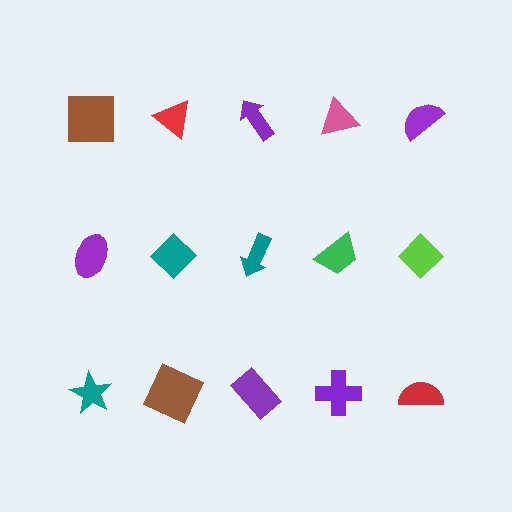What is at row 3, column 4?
A purple cross.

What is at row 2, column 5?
A lime diamond.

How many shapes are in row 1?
5 shapes.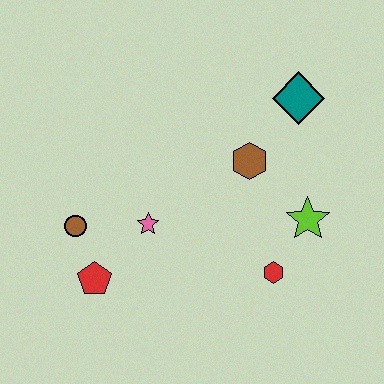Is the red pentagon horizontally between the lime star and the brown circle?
Yes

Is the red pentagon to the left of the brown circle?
No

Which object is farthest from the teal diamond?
The red pentagon is farthest from the teal diamond.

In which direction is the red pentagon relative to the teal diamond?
The red pentagon is to the left of the teal diamond.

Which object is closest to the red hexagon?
The lime star is closest to the red hexagon.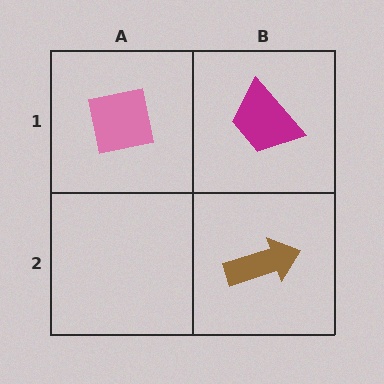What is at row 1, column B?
A magenta trapezoid.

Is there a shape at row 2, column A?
No, that cell is empty.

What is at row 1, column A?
A pink square.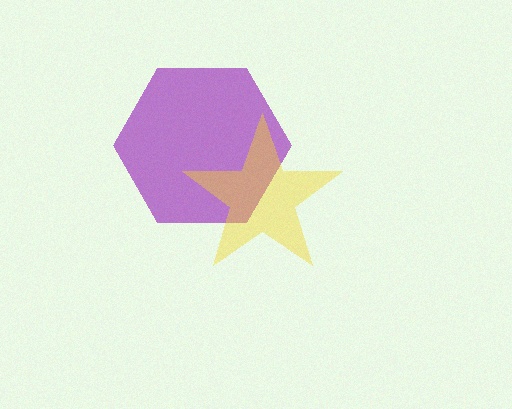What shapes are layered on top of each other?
The layered shapes are: a purple hexagon, a yellow star.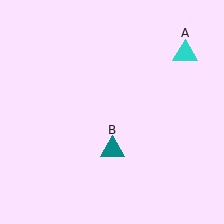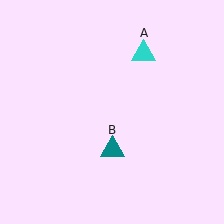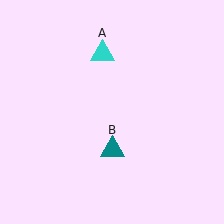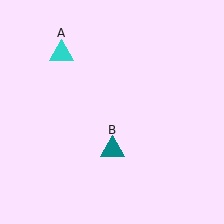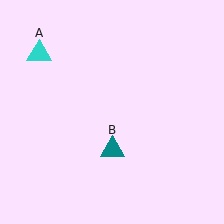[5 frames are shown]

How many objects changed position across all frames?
1 object changed position: cyan triangle (object A).